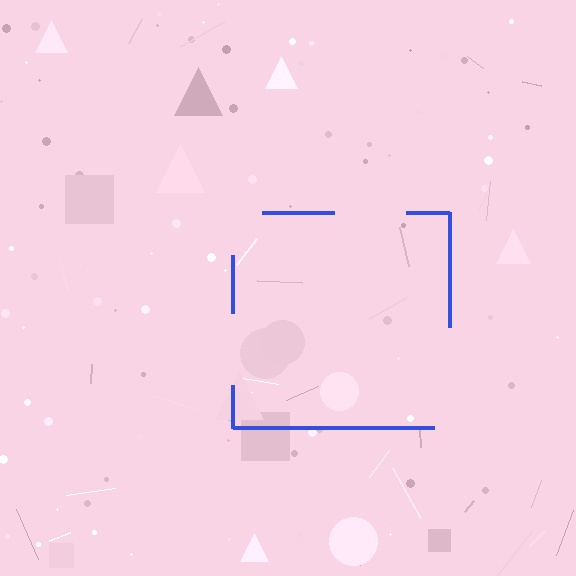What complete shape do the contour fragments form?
The contour fragments form a square.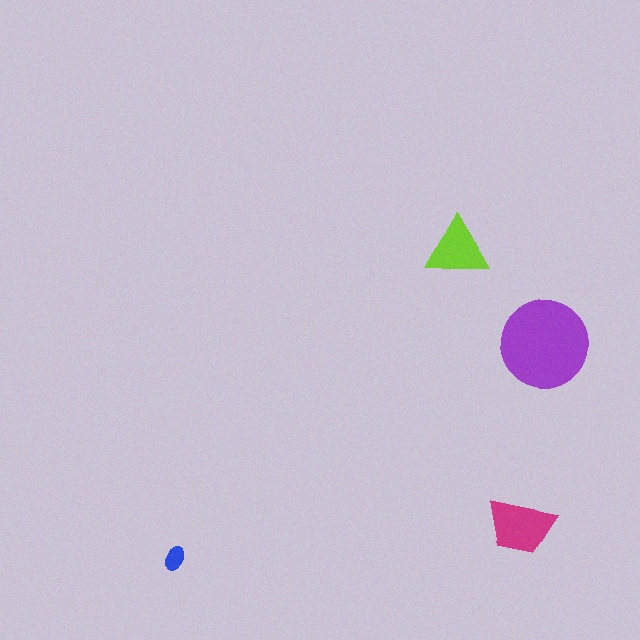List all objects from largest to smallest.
The purple circle, the magenta trapezoid, the lime triangle, the blue ellipse.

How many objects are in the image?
There are 4 objects in the image.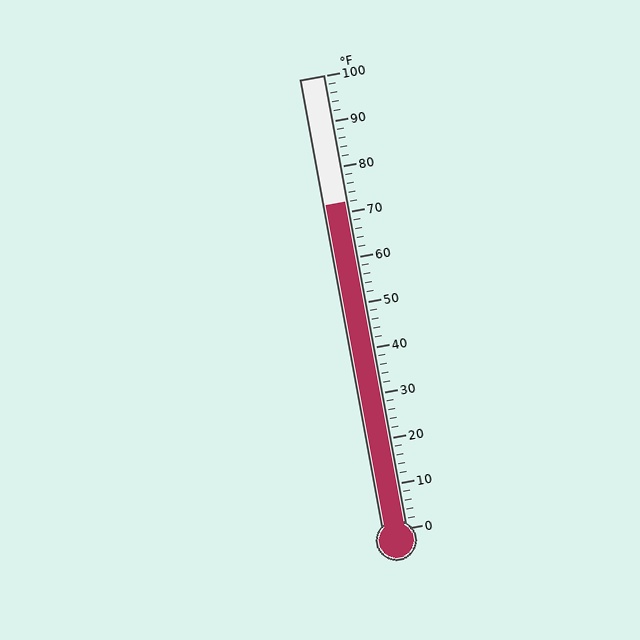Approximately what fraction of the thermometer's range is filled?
The thermometer is filled to approximately 70% of its range.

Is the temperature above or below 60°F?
The temperature is above 60°F.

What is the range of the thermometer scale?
The thermometer scale ranges from 0°F to 100°F.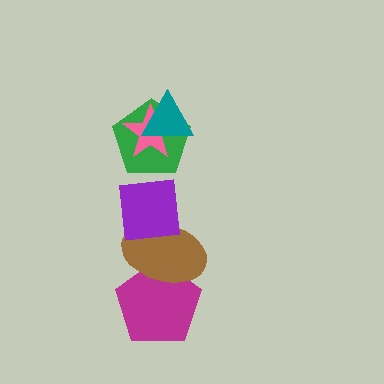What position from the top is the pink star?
The pink star is 2nd from the top.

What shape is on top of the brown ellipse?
The purple square is on top of the brown ellipse.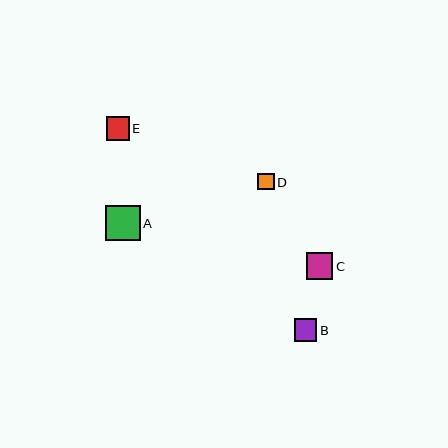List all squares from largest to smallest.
From largest to smallest: A, C, E, B, D.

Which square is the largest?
Square A is the largest with a size of approximately 34 pixels.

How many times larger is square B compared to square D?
Square B is approximately 1.4 times the size of square D.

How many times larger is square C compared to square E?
Square C is approximately 1.1 times the size of square E.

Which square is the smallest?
Square D is the smallest with a size of approximately 16 pixels.